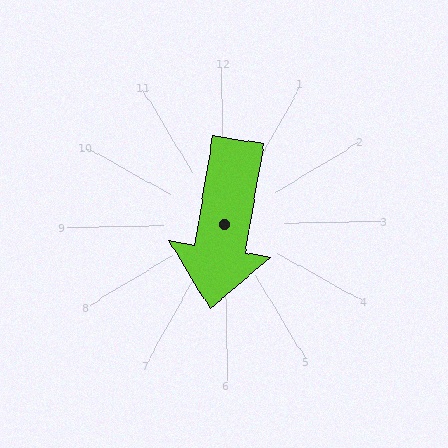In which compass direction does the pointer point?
South.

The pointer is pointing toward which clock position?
Roughly 6 o'clock.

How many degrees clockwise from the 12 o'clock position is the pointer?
Approximately 191 degrees.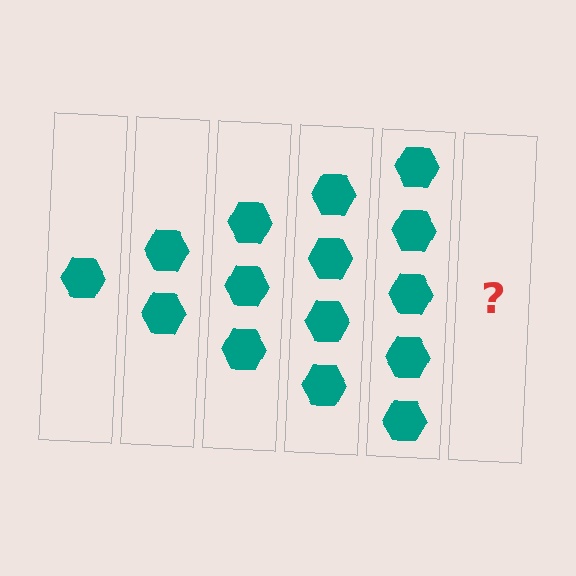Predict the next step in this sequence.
The next step is 6 hexagons.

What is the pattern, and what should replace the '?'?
The pattern is that each step adds one more hexagon. The '?' should be 6 hexagons.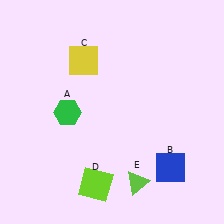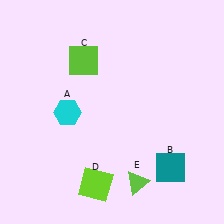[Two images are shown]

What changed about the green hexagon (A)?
In Image 1, A is green. In Image 2, it changed to cyan.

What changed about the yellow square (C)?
In Image 1, C is yellow. In Image 2, it changed to lime.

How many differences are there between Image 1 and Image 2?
There are 3 differences between the two images.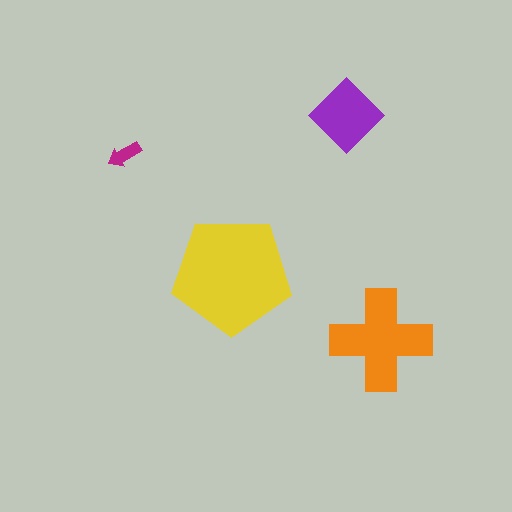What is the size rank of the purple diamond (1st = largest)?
3rd.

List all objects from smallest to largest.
The magenta arrow, the purple diamond, the orange cross, the yellow pentagon.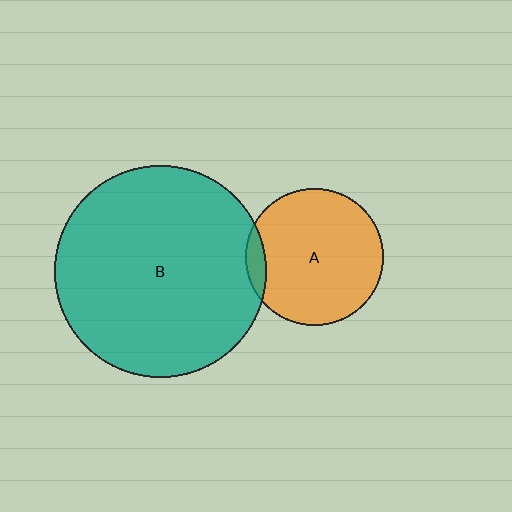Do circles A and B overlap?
Yes.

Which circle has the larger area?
Circle B (teal).